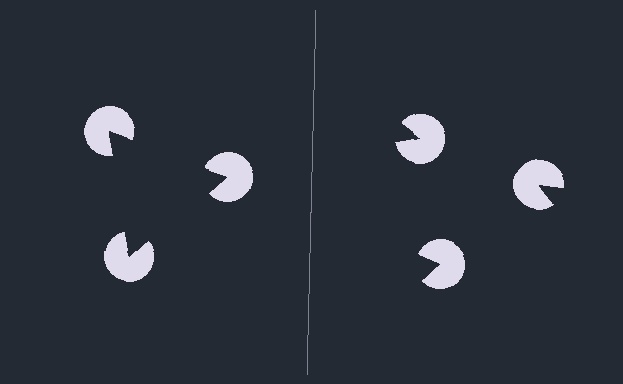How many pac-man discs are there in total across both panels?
6 — 3 on each side.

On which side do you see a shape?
An illusory triangle appears on the left side. On the right side the wedge cuts are rotated, so no coherent shape forms.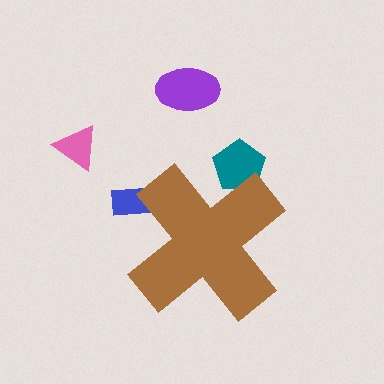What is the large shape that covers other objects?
A brown cross.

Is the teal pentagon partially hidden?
Yes, the teal pentagon is partially hidden behind the brown cross.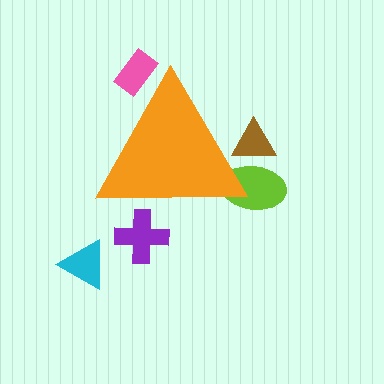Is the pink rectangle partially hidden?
Yes, the pink rectangle is partially hidden behind the orange triangle.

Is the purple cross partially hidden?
Yes, the purple cross is partially hidden behind the orange triangle.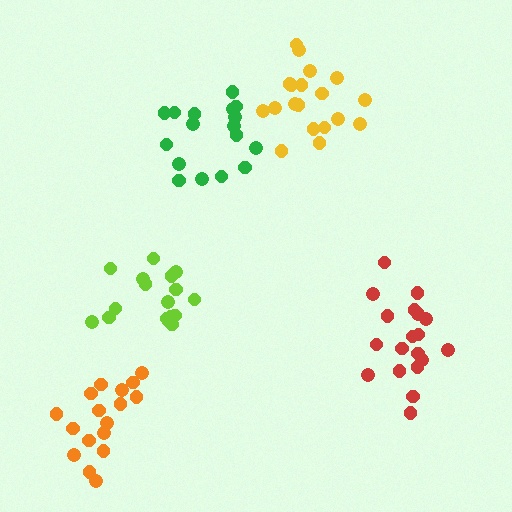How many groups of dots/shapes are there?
There are 5 groups.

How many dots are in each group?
Group 1: 19 dots, Group 2: 17 dots, Group 3: 17 dots, Group 4: 17 dots, Group 5: 19 dots (89 total).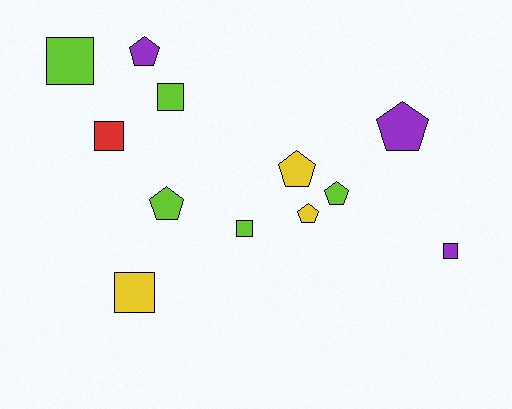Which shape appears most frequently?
Pentagon, with 6 objects.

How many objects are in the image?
There are 12 objects.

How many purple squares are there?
There is 1 purple square.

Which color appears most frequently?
Lime, with 5 objects.